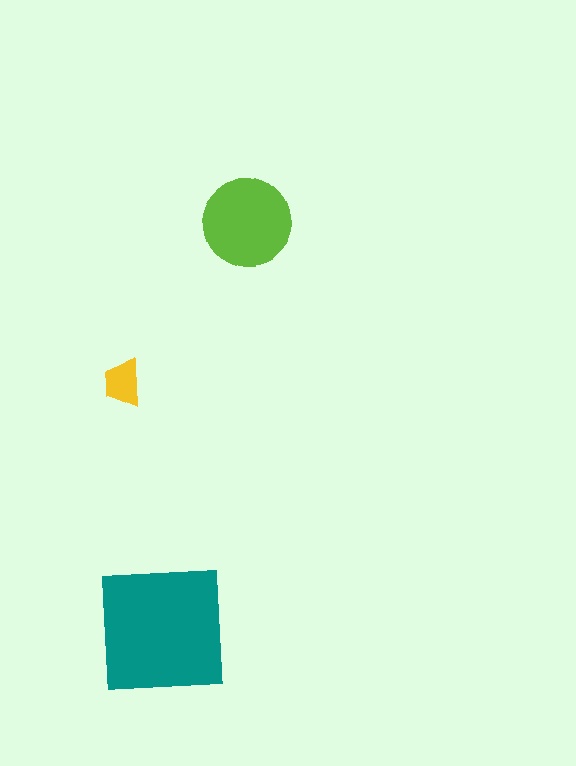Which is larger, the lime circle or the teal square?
The teal square.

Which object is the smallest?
The yellow trapezoid.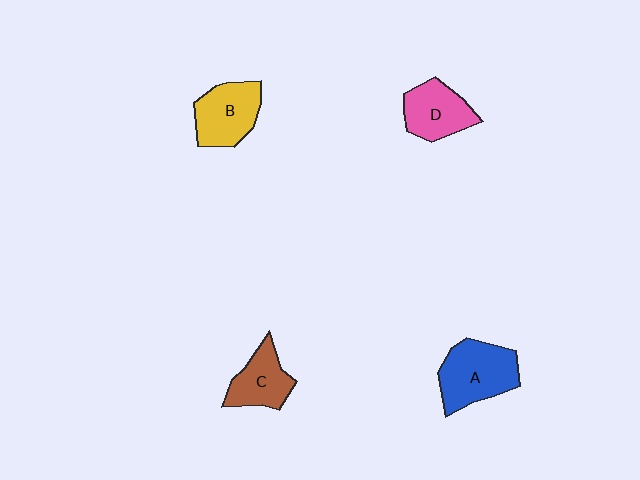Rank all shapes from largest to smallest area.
From largest to smallest: A (blue), B (yellow), D (pink), C (brown).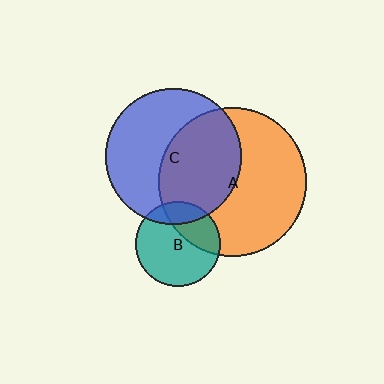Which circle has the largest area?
Circle A (orange).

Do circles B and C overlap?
Yes.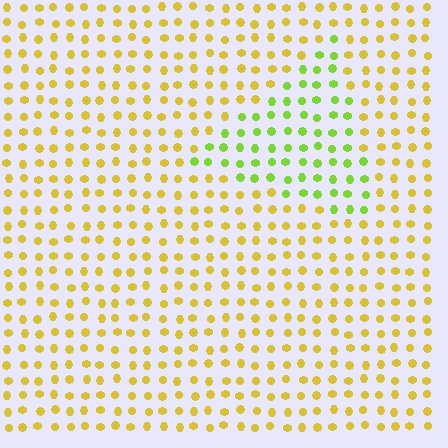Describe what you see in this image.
The image is filled with small yellow elements in a uniform arrangement. A triangle-shaped region is visible where the elements are tinted to a slightly different hue, forming a subtle color boundary.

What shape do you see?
I see a triangle.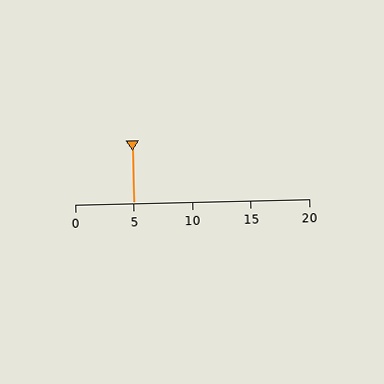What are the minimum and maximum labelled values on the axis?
The axis runs from 0 to 20.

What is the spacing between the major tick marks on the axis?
The major ticks are spaced 5 apart.